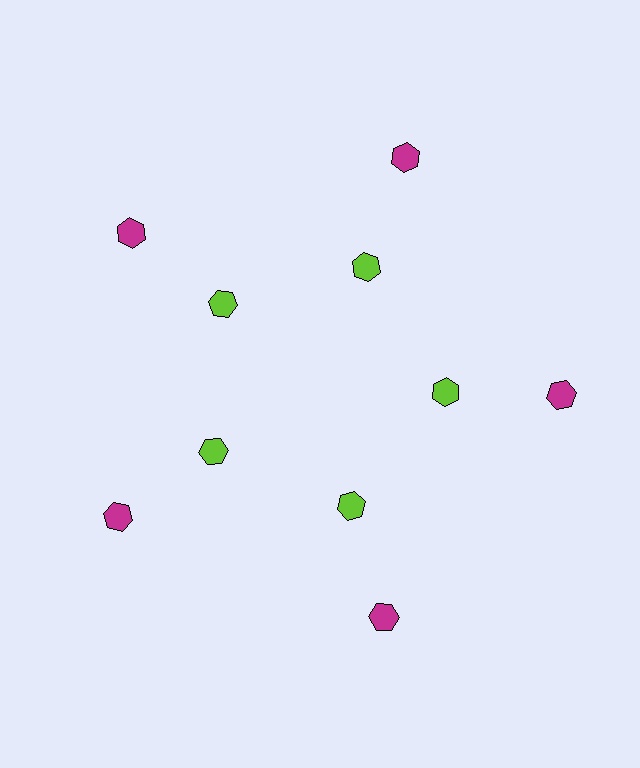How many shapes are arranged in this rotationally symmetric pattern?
There are 10 shapes, arranged in 5 groups of 2.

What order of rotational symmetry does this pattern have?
This pattern has 5-fold rotational symmetry.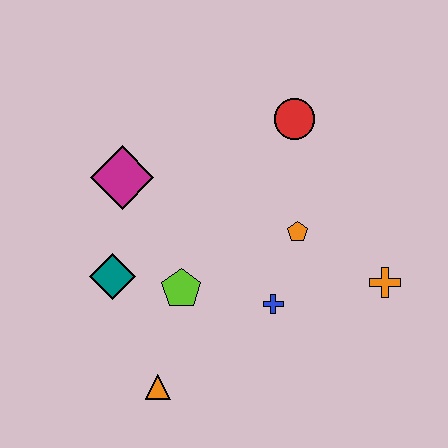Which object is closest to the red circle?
The orange pentagon is closest to the red circle.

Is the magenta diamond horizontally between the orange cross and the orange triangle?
No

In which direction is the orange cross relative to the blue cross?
The orange cross is to the right of the blue cross.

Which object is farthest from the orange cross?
The magenta diamond is farthest from the orange cross.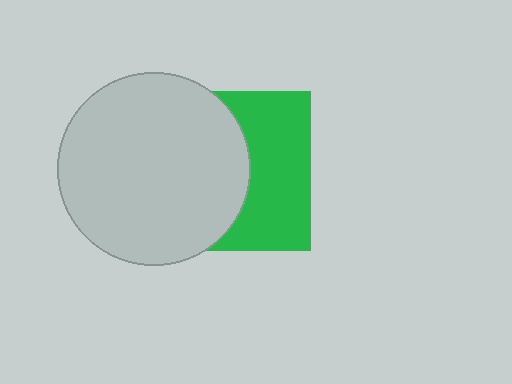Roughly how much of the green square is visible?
About half of it is visible (roughly 45%).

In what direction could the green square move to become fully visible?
The green square could move right. That would shift it out from behind the light gray circle entirely.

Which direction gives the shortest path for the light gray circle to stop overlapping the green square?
Moving left gives the shortest separation.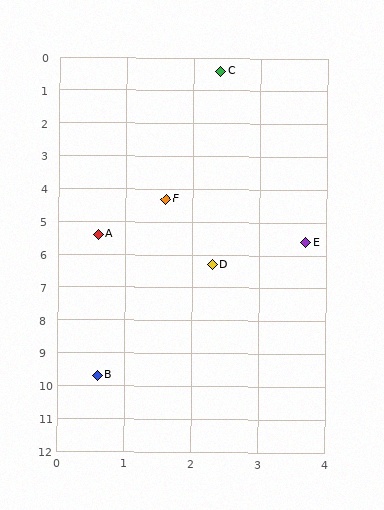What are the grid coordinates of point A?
Point A is at approximately (0.6, 5.4).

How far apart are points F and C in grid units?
Points F and C are about 4.0 grid units apart.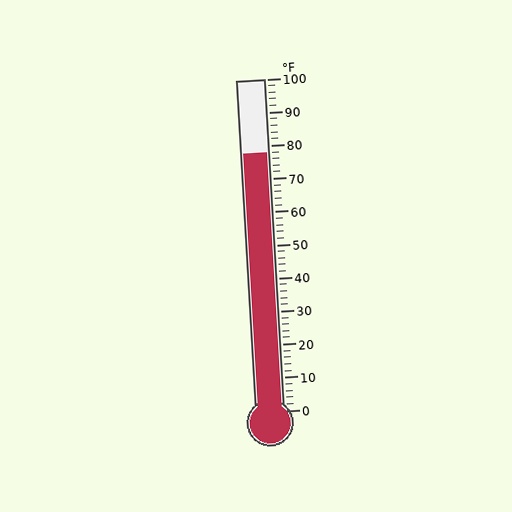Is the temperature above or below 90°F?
The temperature is below 90°F.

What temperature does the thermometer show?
The thermometer shows approximately 78°F.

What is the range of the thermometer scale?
The thermometer scale ranges from 0°F to 100°F.